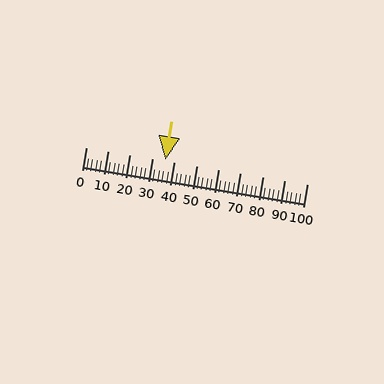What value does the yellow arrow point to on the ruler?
The yellow arrow points to approximately 36.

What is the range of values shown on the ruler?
The ruler shows values from 0 to 100.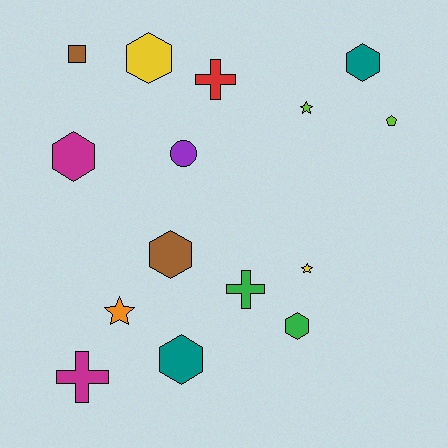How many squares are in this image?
There is 1 square.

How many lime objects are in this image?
There are 2 lime objects.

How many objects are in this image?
There are 15 objects.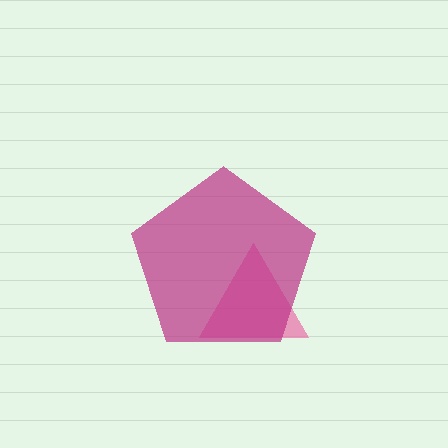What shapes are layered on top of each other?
The layered shapes are: a pink triangle, a magenta pentagon.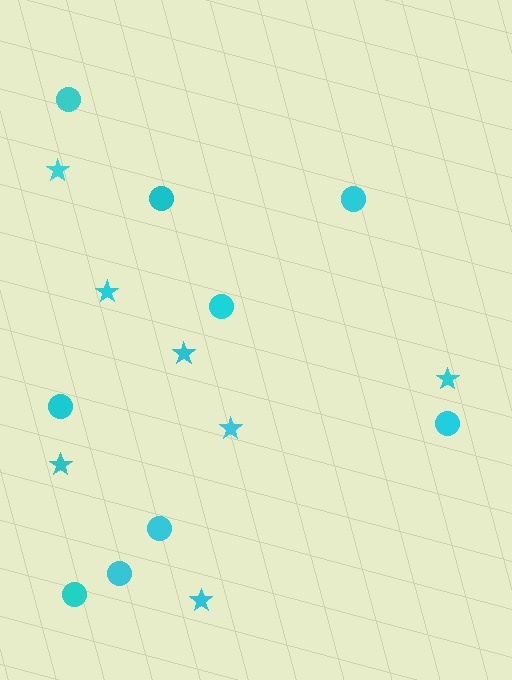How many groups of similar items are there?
There are 2 groups: one group of stars (7) and one group of circles (9).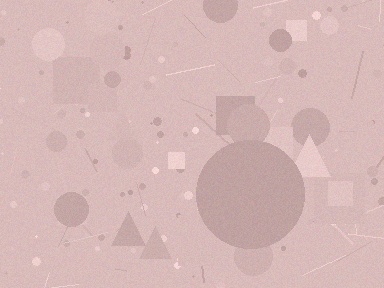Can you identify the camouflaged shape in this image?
The camouflaged shape is a circle.